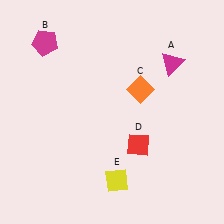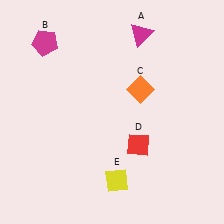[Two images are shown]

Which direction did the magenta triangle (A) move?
The magenta triangle (A) moved left.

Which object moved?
The magenta triangle (A) moved left.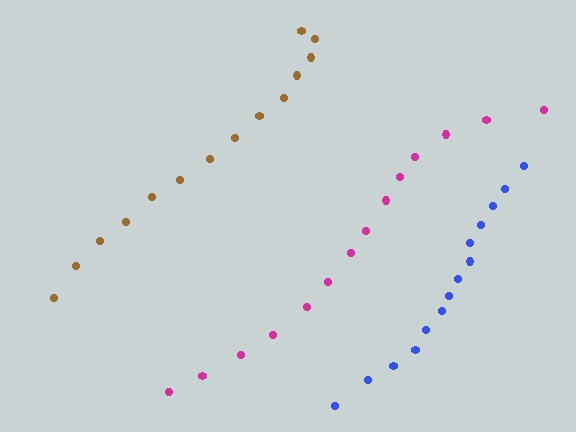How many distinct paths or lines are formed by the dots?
There are 3 distinct paths.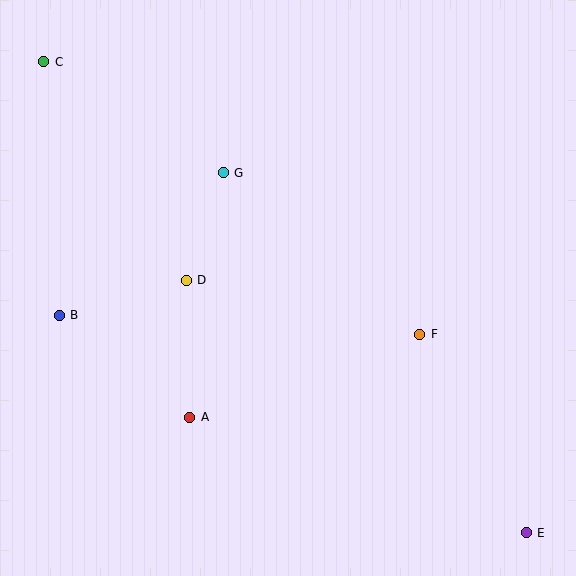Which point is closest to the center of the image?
Point D at (186, 280) is closest to the center.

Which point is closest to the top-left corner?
Point C is closest to the top-left corner.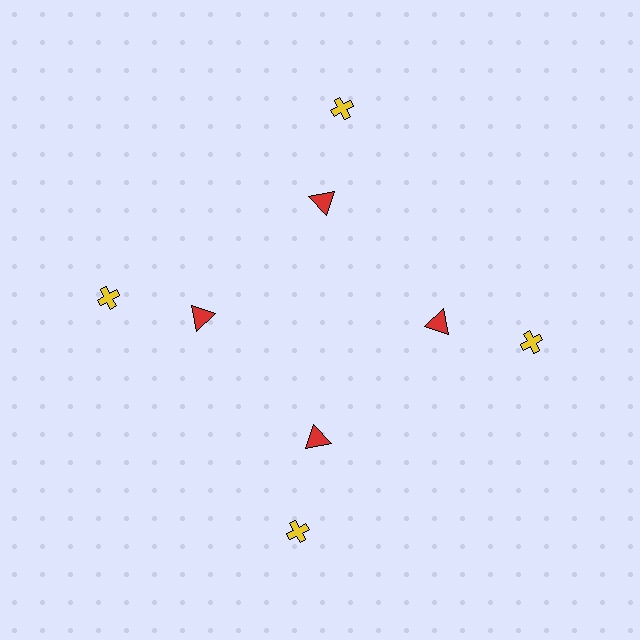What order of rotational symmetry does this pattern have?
This pattern has 4-fold rotational symmetry.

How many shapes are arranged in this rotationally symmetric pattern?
There are 8 shapes, arranged in 4 groups of 2.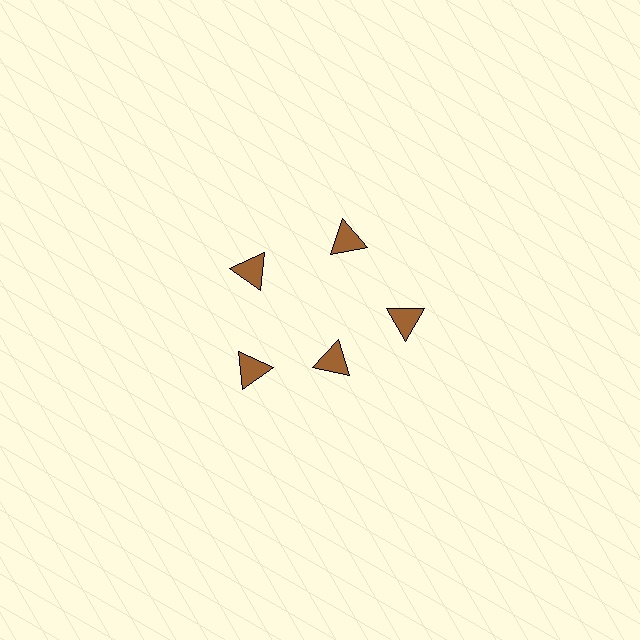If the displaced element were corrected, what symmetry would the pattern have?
It would have 5-fold rotational symmetry — the pattern would map onto itself every 72 degrees.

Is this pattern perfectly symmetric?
No. The 5 brown triangles are arranged in a ring, but one element near the 5 o'clock position is pulled inward toward the center, breaking the 5-fold rotational symmetry.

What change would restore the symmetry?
The symmetry would be restored by moving it outward, back onto the ring so that all 5 triangles sit at equal angles and equal distance from the center.